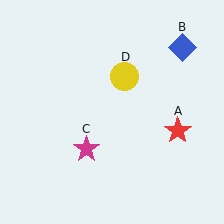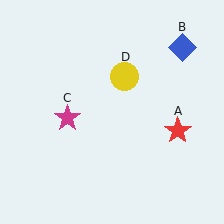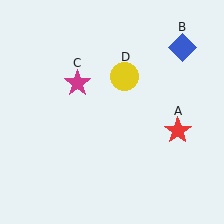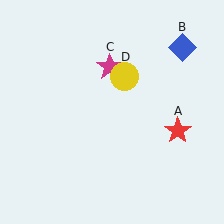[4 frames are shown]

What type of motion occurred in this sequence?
The magenta star (object C) rotated clockwise around the center of the scene.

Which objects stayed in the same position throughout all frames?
Red star (object A) and blue diamond (object B) and yellow circle (object D) remained stationary.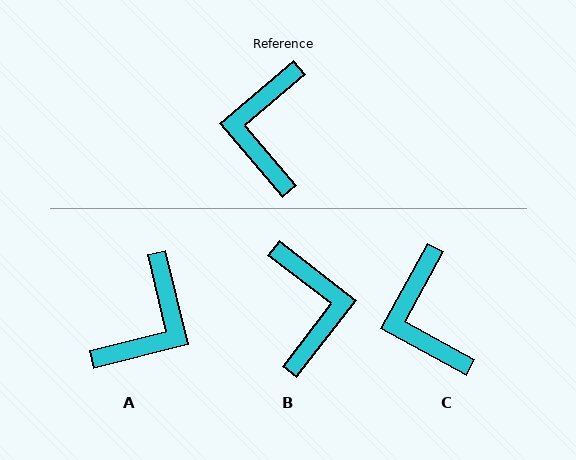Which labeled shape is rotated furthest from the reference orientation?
B, about 168 degrees away.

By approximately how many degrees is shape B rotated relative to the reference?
Approximately 168 degrees clockwise.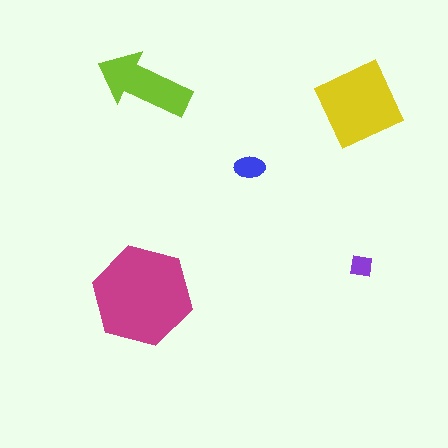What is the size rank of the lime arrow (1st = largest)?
3rd.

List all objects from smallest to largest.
The purple square, the blue ellipse, the lime arrow, the yellow square, the magenta hexagon.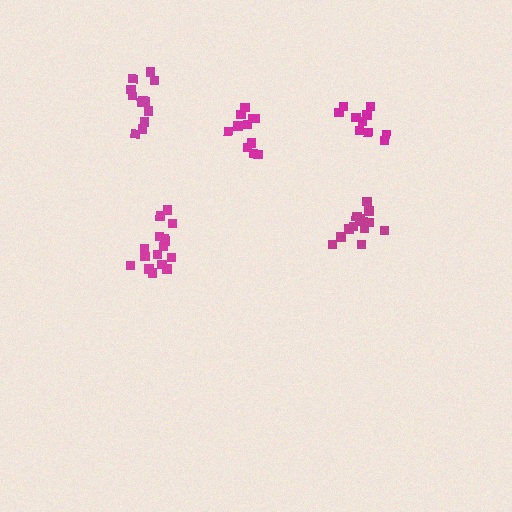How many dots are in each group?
Group 1: 13 dots, Group 2: 12 dots, Group 3: 11 dots, Group 4: 16 dots, Group 5: 11 dots (63 total).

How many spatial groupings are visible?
There are 5 spatial groupings.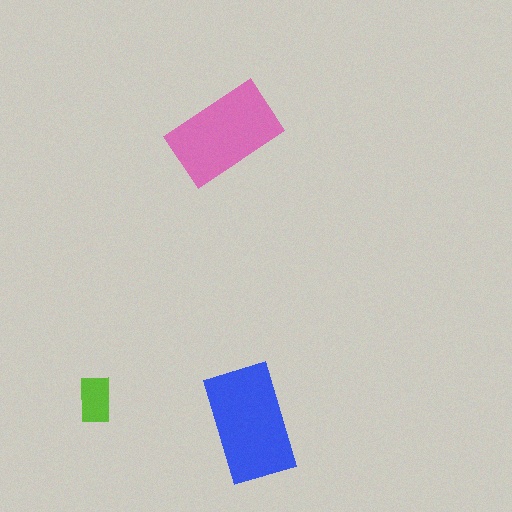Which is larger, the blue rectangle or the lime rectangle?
The blue one.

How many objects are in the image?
There are 3 objects in the image.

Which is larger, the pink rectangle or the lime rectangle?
The pink one.